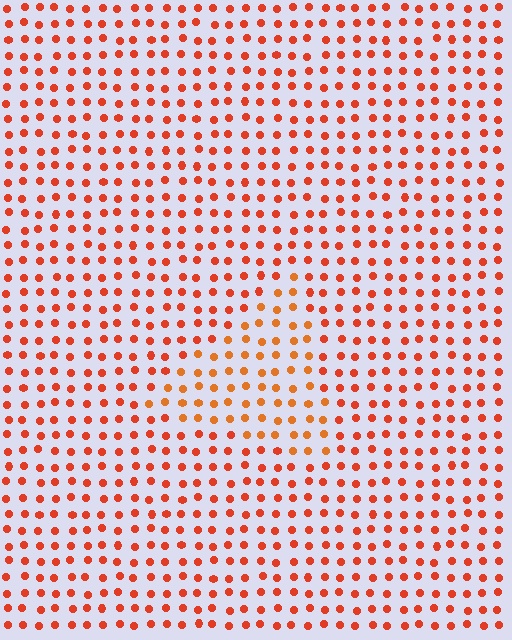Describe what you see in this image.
The image is filled with small red elements in a uniform arrangement. A triangle-shaped region is visible where the elements are tinted to a slightly different hue, forming a subtle color boundary.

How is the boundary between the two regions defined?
The boundary is defined purely by a slight shift in hue (about 19 degrees). Spacing, size, and orientation are identical on both sides.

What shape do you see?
I see a triangle.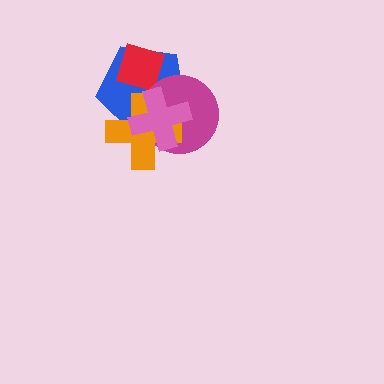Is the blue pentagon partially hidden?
Yes, it is partially covered by another shape.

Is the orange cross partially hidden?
Yes, it is partially covered by another shape.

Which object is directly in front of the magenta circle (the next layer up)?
The orange cross is directly in front of the magenta circle.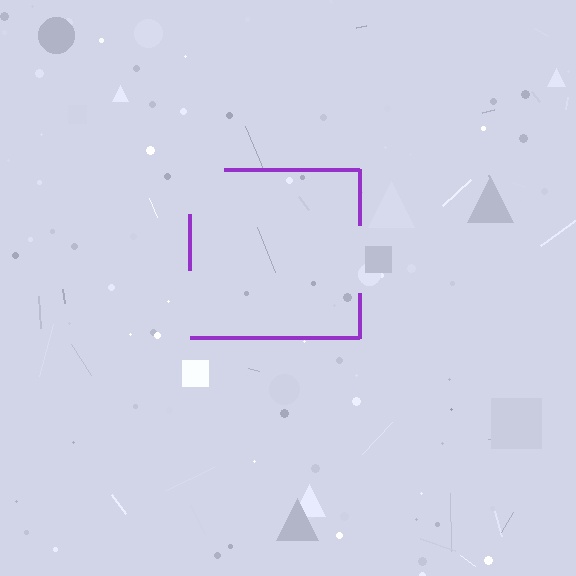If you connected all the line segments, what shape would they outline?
They would outline a square.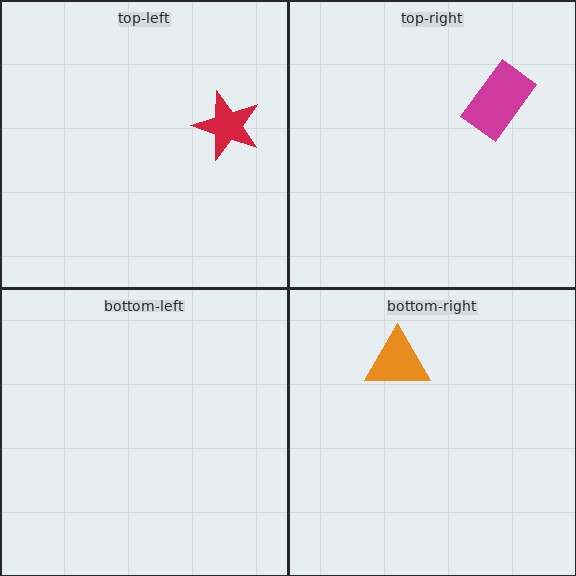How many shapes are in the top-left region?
1.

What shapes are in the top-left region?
The red star.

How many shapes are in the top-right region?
1.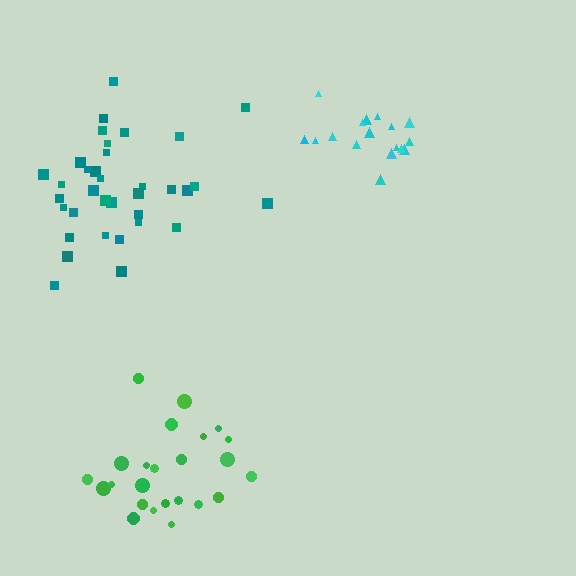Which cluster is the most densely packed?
Cyan.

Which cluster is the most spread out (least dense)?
Teal.